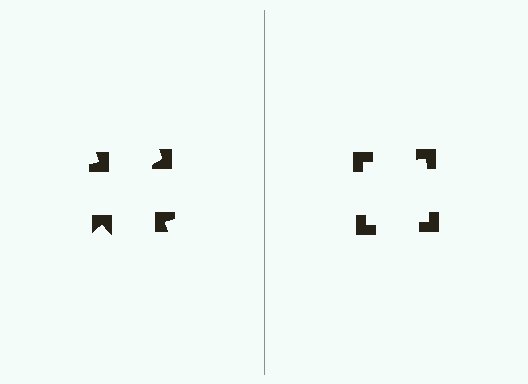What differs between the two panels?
The notched squares are positioned identically on both sides; only the wedge orientations differ. On the right they align to a square; on the left they are misaligned.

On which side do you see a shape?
An illusory square appears on the right side. On the left side the wedge cuts are rotated, so no coherent shape forms.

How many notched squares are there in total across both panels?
8 — 4 on each side.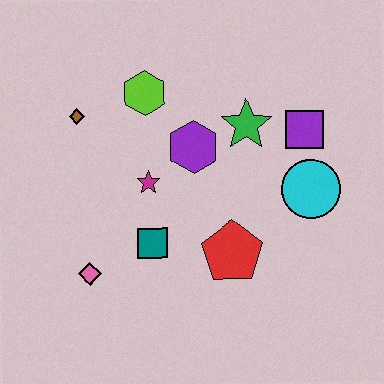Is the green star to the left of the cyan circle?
Yes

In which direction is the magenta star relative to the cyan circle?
The magenta star is to the left of the cyan circle.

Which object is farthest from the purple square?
The pink diamond is farthest from the purple square.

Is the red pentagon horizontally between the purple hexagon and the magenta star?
No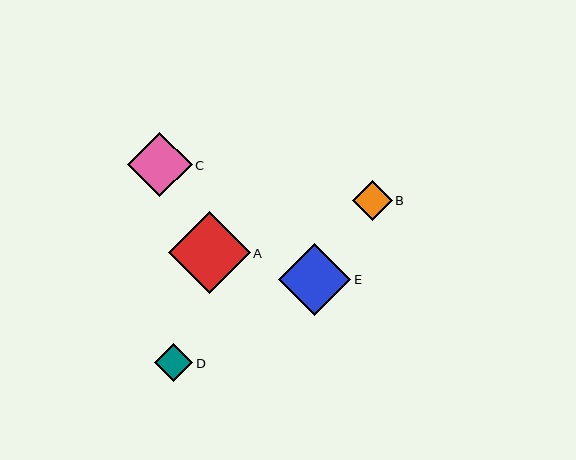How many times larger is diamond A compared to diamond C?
Diamond A is approximately 1.3 times the size of diamond C.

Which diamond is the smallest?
Diamond D is the smallest with a size of approximately 39 pixels.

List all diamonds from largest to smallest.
From largest to smallest: A, E, C, B, D.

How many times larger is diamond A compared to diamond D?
Diamond A is approximately 2.1 times the size of diamond D.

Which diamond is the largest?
Diamond A is the largest with a size of approximately 82 pixels.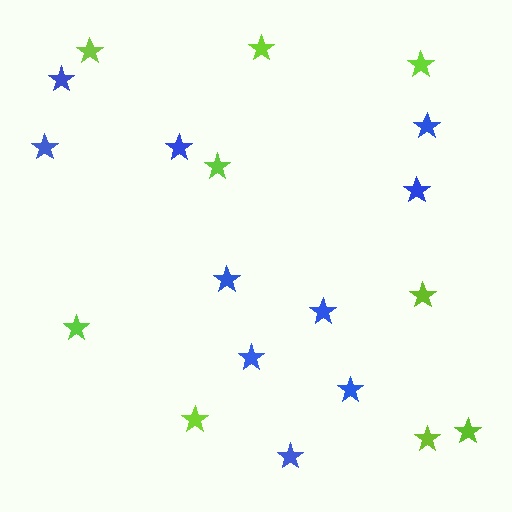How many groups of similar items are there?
There are 2 groups: one group of lime stars (9) and one group of blue stars (10).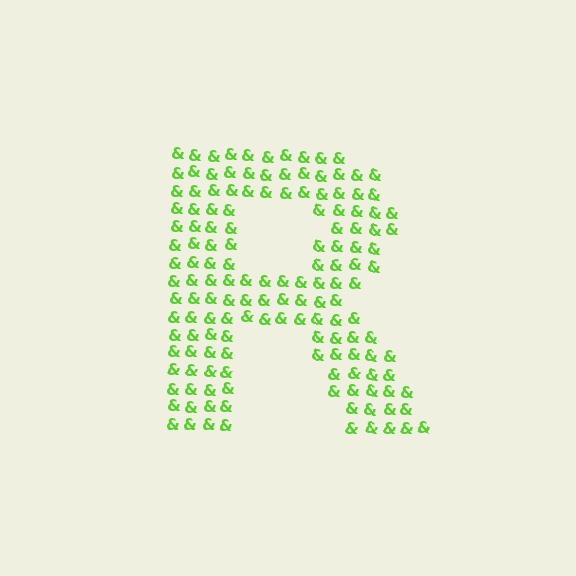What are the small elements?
The small elements are ampersands.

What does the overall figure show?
The overall figure shows the letter R.